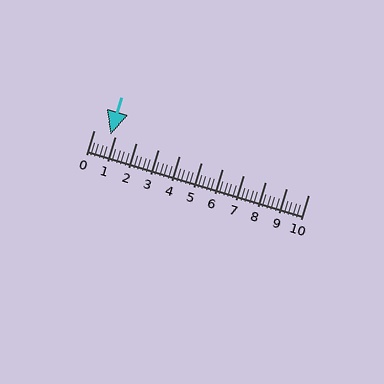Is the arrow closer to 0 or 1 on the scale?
The arrow is closer to 1.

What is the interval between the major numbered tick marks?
The major tick marks are spaced 1 units apart.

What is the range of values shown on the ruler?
The ruler shows values from 0 to 10.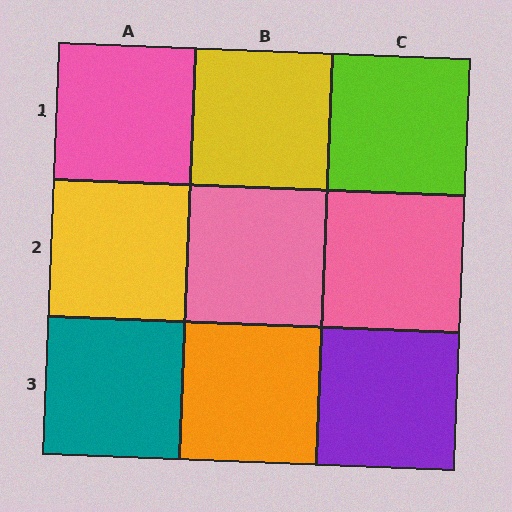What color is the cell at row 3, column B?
Orange.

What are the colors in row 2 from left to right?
Yellow, pink, pink.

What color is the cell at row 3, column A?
Teal.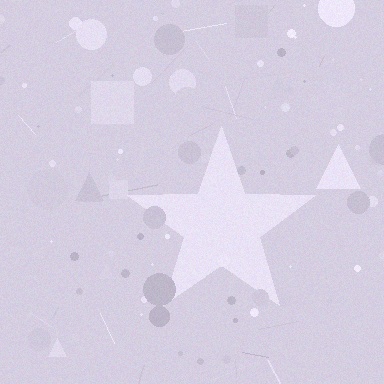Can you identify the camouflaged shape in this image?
The camouflaged shape is a star.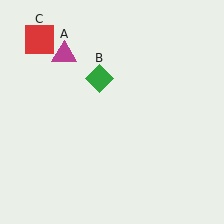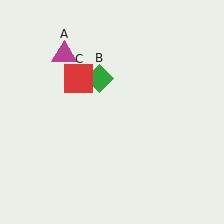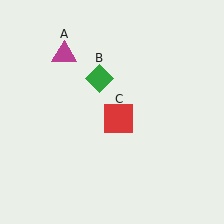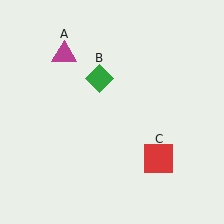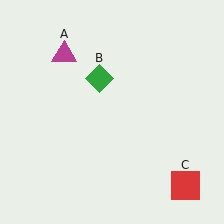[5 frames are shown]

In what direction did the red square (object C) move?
The red square (object C) moved down and to the right.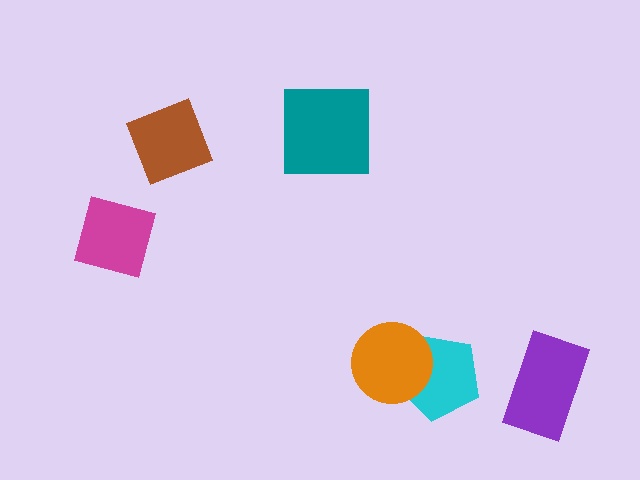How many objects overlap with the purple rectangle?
0 objects overlap with the purple rectangle.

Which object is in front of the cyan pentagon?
The orange circle is in front of the cyan pentagon.